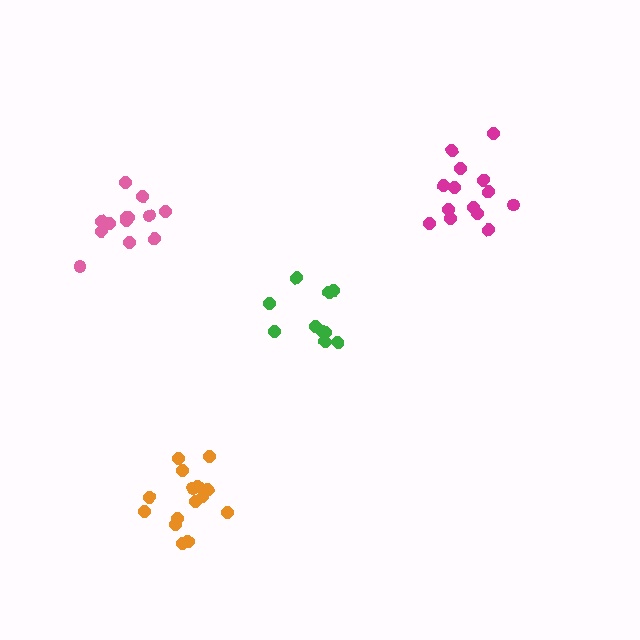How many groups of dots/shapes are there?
There are 4 groups.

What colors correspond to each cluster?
The clusters are colored: orange, green, pink, magenta.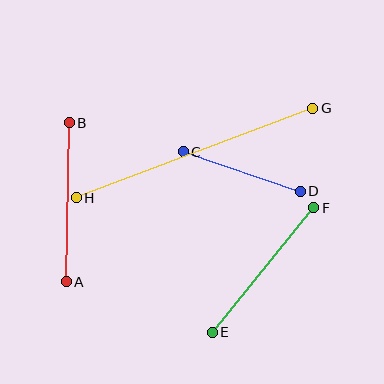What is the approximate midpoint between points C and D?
The midpoint is at approximately (242, 172) pixels.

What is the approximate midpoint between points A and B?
The midpoint is at approximately (68, 202) pixels.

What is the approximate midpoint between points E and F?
The midpoint is at approximately (263, 270) pixels.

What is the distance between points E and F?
The distance is approximately 160 pixels.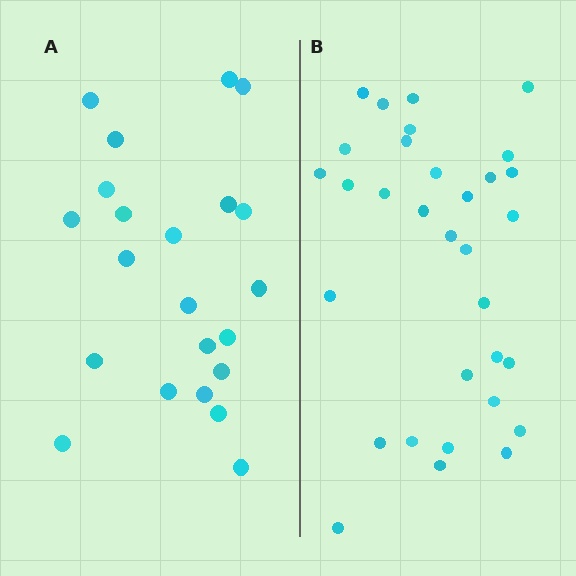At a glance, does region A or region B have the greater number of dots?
Region B (the right region) has more dots.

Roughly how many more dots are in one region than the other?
Region B has roughly 10 or so more dots than region A.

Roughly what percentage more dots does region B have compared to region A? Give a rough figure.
About 45% more.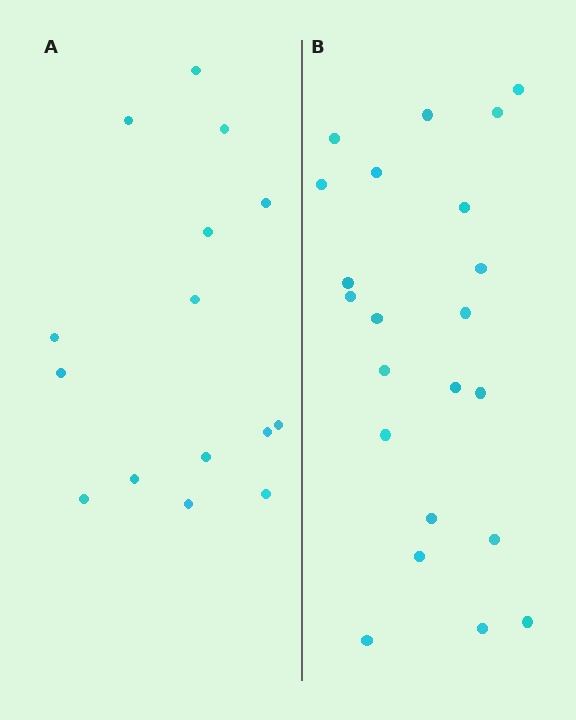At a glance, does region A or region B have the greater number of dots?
Region B (the right region) has more dots.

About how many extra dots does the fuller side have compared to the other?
Region B has roughly 8 or so more dots than region A.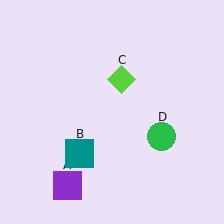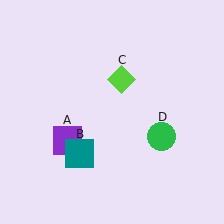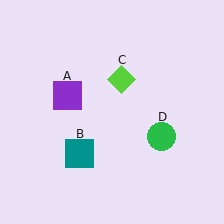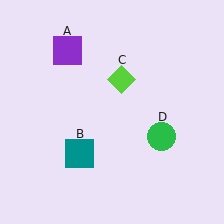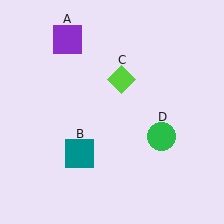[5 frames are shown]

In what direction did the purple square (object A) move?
The purple square (object A) moved up.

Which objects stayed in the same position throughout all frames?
Teal square (object B) and lime diamond (object C) and green circle (object D) remained stationary.